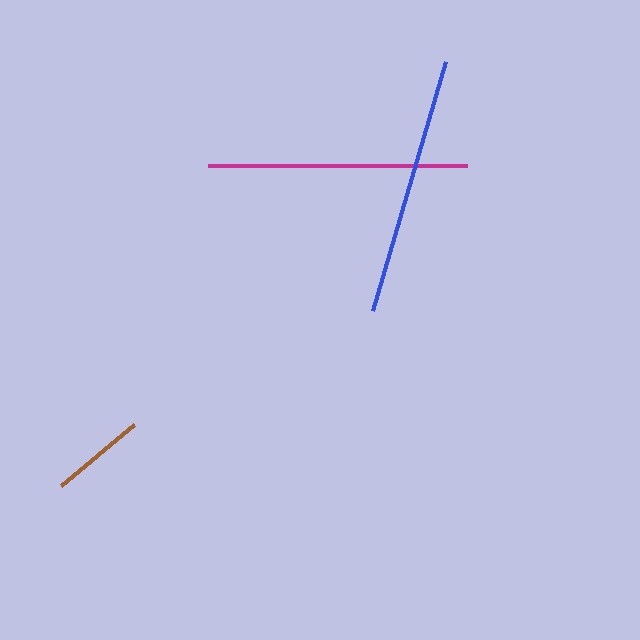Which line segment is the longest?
The blue line is the longest at approximately 260 pixels.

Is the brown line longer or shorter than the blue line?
The blue line is longer than the brown line.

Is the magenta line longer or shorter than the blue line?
The blue line is longer than the magenta line.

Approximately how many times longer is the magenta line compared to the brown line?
The magenta line is approximately 2.7 times the length of the brown line.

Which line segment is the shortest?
The brown line is the shortest at approximately 95 pixels.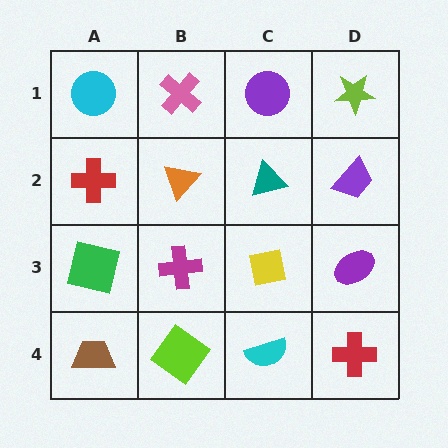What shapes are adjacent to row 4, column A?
A green square (row 3, column A), a lime diamond (row 4, column B).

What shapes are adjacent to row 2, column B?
A pink cross (row 1, column B), a magenta cross (row 3, column B), a red cross (row 2, column A), a teal triangle (row 2, column C).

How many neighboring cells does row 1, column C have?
3.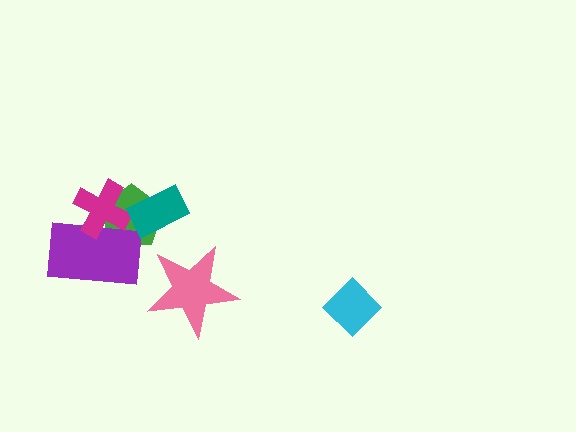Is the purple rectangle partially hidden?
Yes, it is partially covered by another shape.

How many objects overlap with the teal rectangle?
1 object overlaps with the teal rectangle.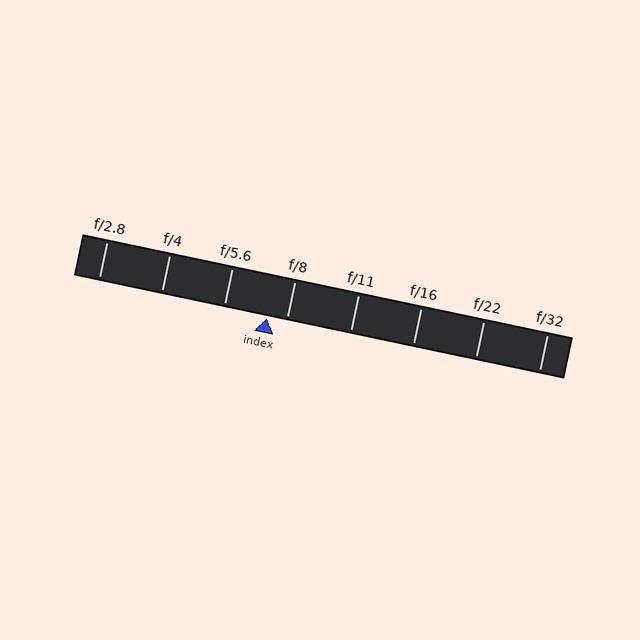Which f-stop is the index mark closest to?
The index mark is closest to f/8.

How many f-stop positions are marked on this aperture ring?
There are 8 f-stop positions marked.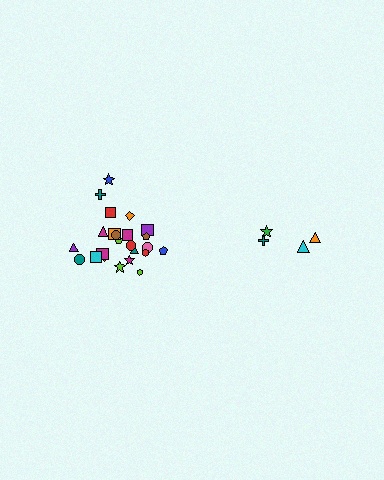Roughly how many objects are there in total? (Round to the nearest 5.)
Roughly 30 objects in total.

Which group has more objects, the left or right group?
The left group.